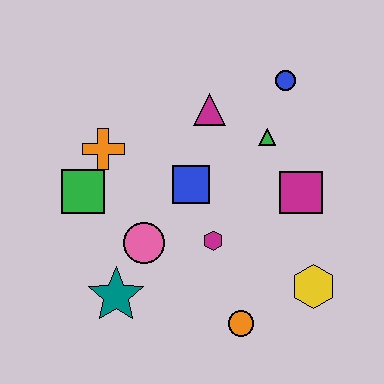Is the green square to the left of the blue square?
Yes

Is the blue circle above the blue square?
Yes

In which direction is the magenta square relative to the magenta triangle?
The magenta square is to the right of the magenta triangle.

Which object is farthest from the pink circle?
The blue circle is farthest from the pink circle.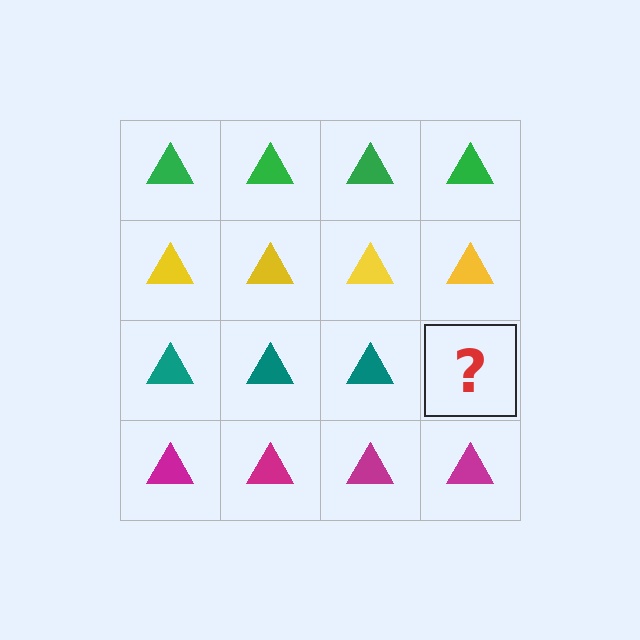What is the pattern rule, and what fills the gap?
The rule is that each row has a consistent color. The gap should be filled with a teal triangle.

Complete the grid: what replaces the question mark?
The question mark should be replaced with a teal triangle.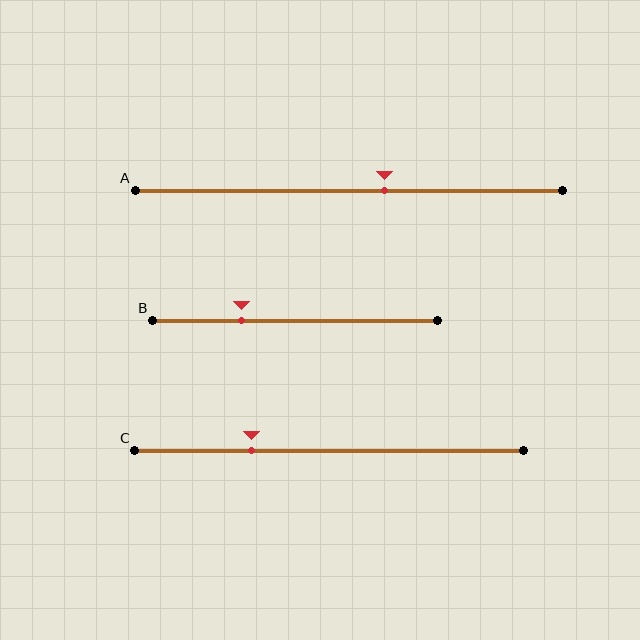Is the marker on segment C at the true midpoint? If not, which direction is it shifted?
No, the marker on segment C is shifted to the left by about 20% of the segment length.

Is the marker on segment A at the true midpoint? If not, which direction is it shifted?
No, the marker on segment A is shifted to the right by about 8% of the segment length.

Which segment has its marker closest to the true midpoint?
Segment A has its marker closest to the true midpoint.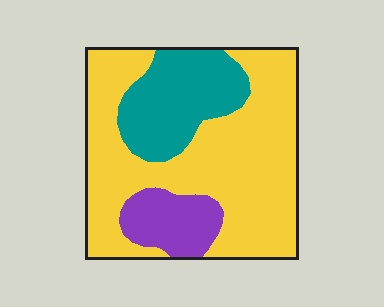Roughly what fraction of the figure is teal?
Teal takes up about one quarter (1/4) of the figure.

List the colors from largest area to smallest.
From largest to smallest: yellow, teal, purple.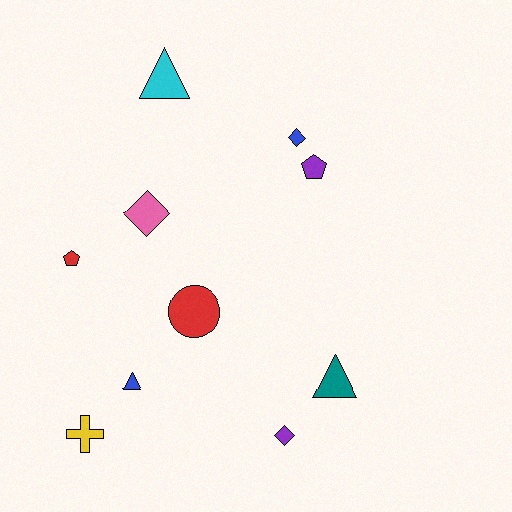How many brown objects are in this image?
There are no brown objects.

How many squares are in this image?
There are no squares.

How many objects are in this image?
There are 10 objects.